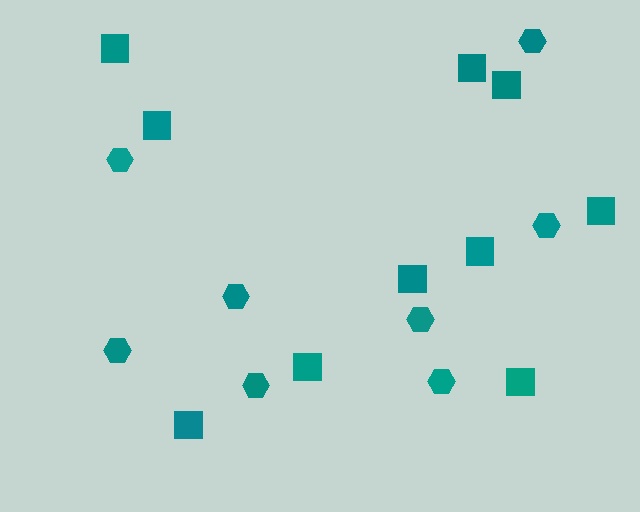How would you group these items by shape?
There are 2 groups: one group of squares (10) and one group of hexagons (8).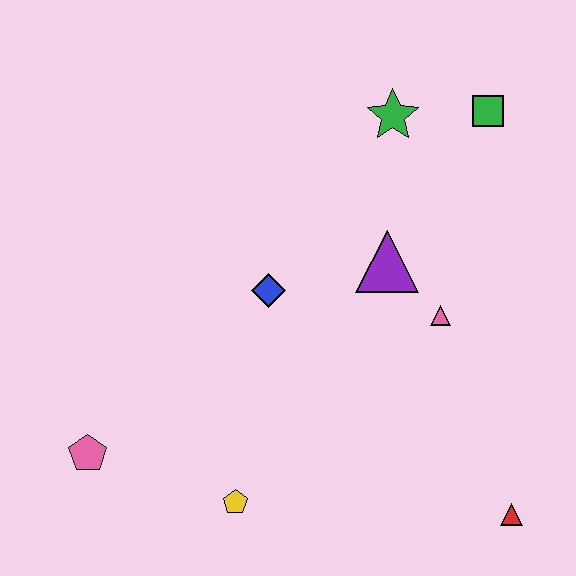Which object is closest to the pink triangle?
The purple triangle is closest to the pink triangle.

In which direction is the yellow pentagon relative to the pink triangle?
The yellow pentagon is to the left of the pink triangle.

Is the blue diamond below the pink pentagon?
No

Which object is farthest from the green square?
The pink pentagon is farthest from the green square.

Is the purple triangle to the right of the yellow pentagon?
Yes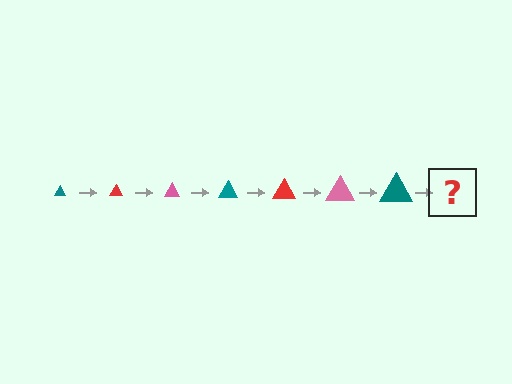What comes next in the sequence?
The next element should be a red triangle, larger than the previous one.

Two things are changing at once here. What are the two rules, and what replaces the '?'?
The two rules are that the triangle grows larger each step and the color cycles through teal, red, and pink. The '?' should be a red triangle, larger than the previous one.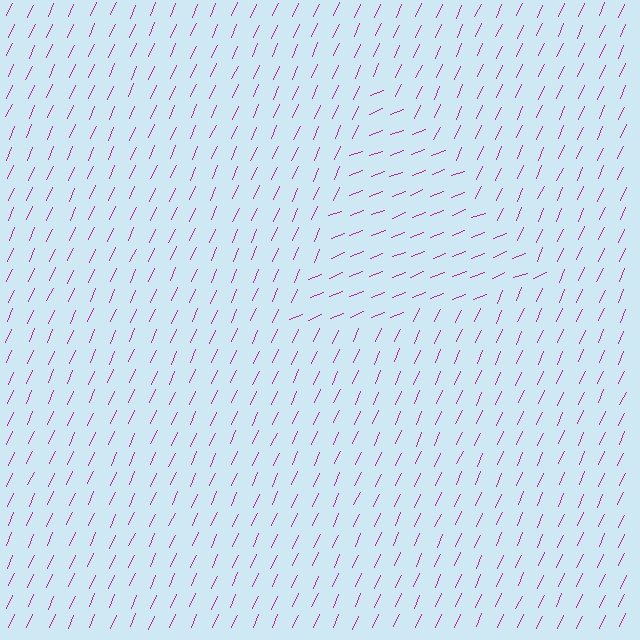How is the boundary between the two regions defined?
The boundary is defined purely by a change in line orientation (approximately 45 degrees difference). All lines are the same color and thickness.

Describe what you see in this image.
The image is filled with small magenta line segments. A triangle region in the image has lines oriented differently from the surrounding lines, creating a visible texture boundary.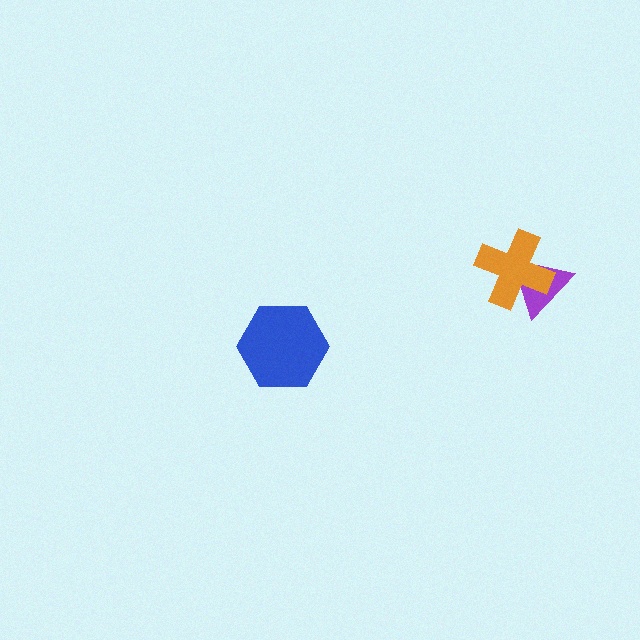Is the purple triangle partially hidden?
Yes, it is partially covered by another shape.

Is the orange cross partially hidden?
No, no other shape covers it.